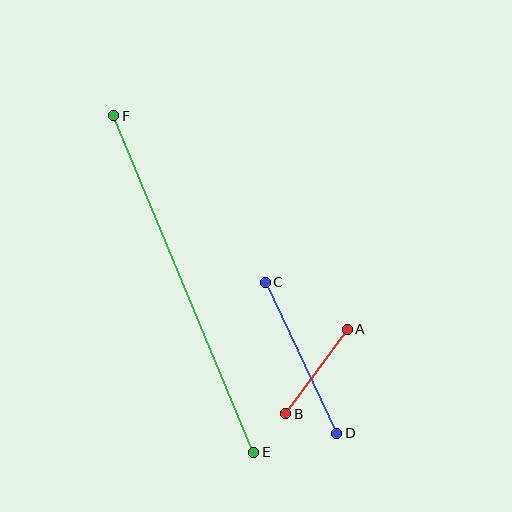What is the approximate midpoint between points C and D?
The midpoint is at approximately (301, 358) pixels.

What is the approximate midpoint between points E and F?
The midpoint is at approximately (184, 284) pixels.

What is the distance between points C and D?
The distance is approximately 167 pixels.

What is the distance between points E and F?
The distance is approximately 365 pixels.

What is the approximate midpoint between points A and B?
The midpoint is at approximately (316, 372) pixels.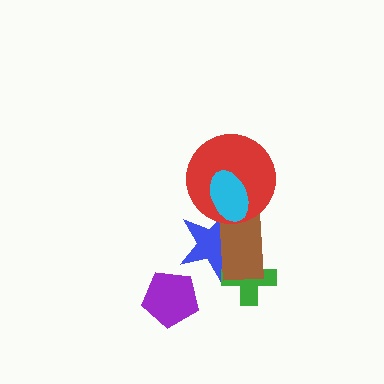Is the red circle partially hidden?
Yes, it is partially covered by another shape.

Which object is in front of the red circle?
The cyan ellipse is in front of the red circle.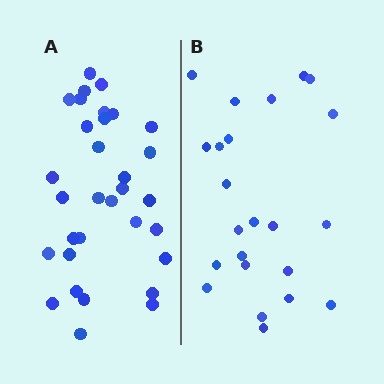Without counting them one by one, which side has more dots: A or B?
Region A (the left region) has more dots.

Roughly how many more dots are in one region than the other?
Region A has roughly 8 or so more dots than region B.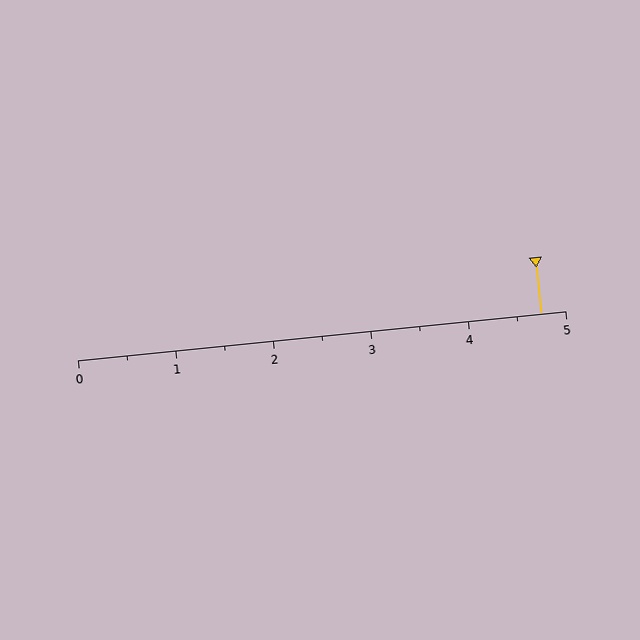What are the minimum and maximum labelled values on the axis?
The axis runs from 0 to 5.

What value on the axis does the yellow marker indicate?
The marker indicates approximately 4.8.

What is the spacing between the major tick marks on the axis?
The major ticks are spaced 1 apart.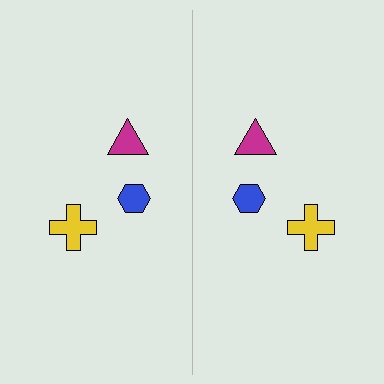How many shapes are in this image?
There are 6 shapes in this image.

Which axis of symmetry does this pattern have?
The pattern has a vertical axis of symmetry running through the center of the image.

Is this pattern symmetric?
Yes, this pattern has bilateral (reflection) symmetry.